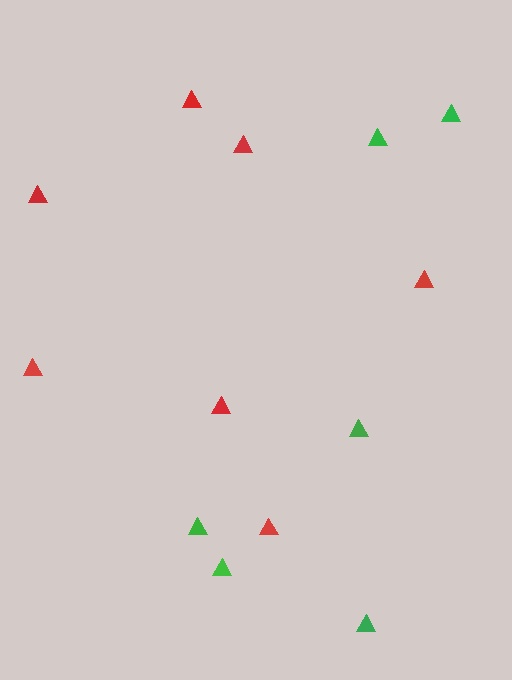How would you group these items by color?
There are 2 groups: one group of green triangles (6) and one group of red triangles (7).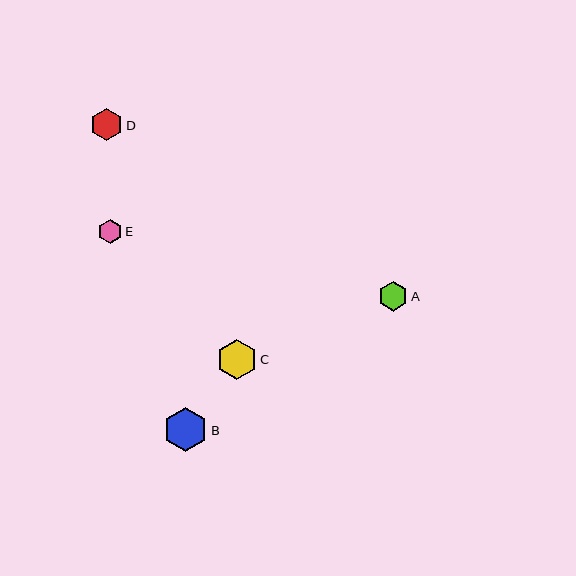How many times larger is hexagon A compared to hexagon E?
Hexagon A is approximately 1.2 times the size of hexagon E.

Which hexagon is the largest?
Hexagon B is the largest with a size of approximately 44 pixels.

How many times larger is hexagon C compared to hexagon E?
Hexagon C is approximately 1.6 times the size of hexagon E.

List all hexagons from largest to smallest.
From largest to smallest: B, C, D, A, E.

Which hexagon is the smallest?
Hexagon E is the smallest with a size of approximately 25 pixels.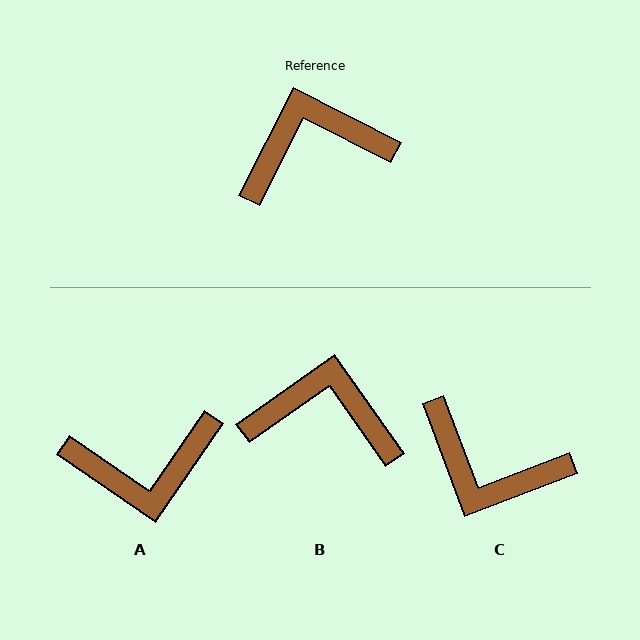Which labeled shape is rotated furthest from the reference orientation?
A, about 173 degrees away.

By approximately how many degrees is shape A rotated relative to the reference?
Approximately 173 degrees counter-clockwise.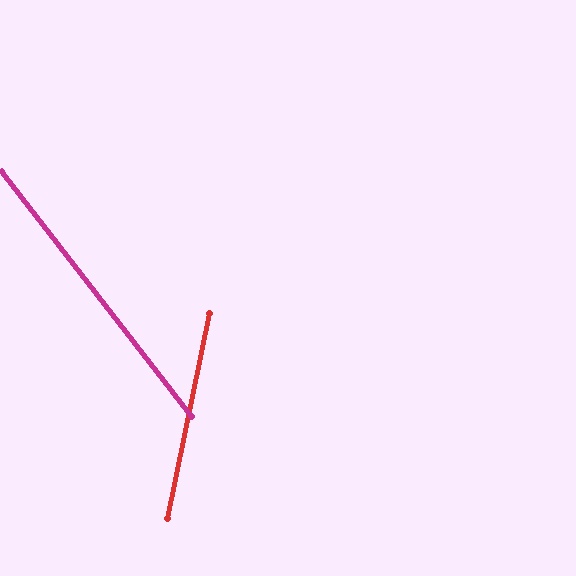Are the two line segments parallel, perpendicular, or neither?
Neither parallel nor perpendicular — they differ by about 49°.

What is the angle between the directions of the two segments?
Approximately 49 degrees.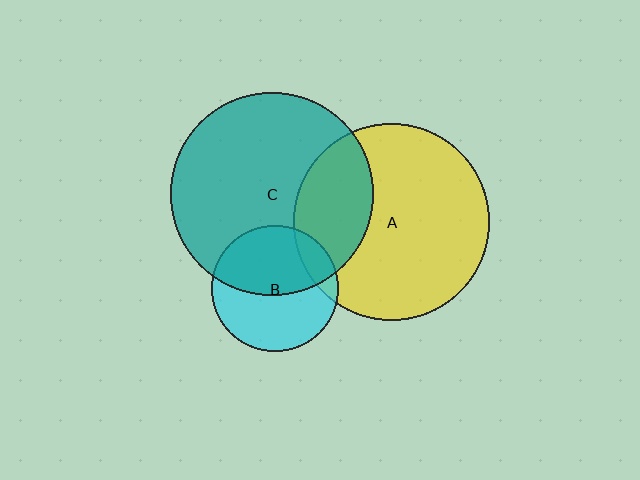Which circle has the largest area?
Circle C (teal).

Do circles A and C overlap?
Yes.